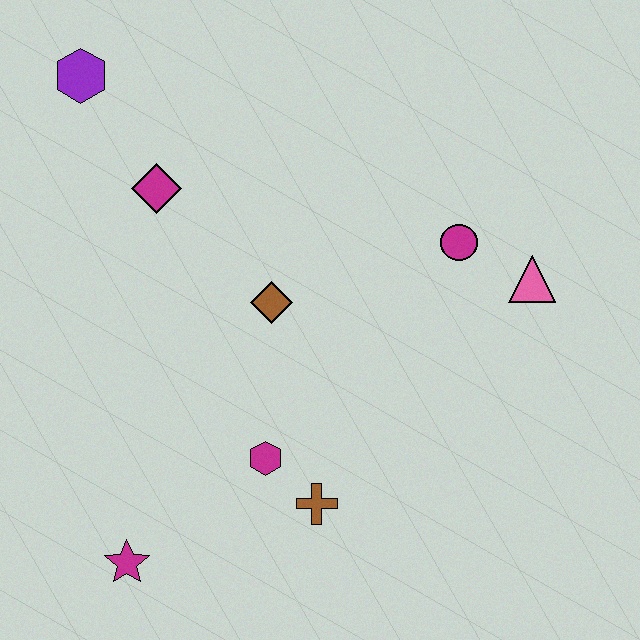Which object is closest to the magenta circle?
The pink triangle is closest to the magenta circle.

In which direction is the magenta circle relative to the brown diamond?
The magenta circle is to the right of the brown diamond.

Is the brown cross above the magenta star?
Yes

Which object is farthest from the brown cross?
The purple hexagon is farthest from the brown cross.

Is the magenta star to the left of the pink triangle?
Yes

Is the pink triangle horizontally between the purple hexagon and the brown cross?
No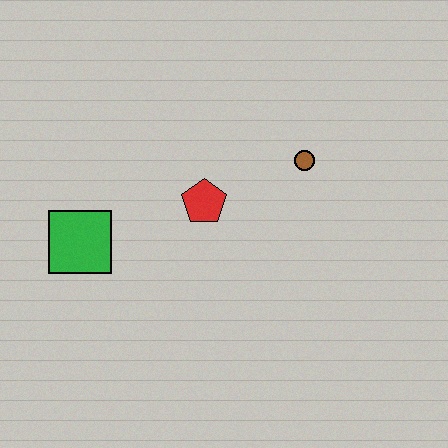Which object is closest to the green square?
The red pentagon is closest to the green square.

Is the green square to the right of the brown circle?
No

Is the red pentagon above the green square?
Yes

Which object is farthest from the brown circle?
The green square is farthest from the brown circle.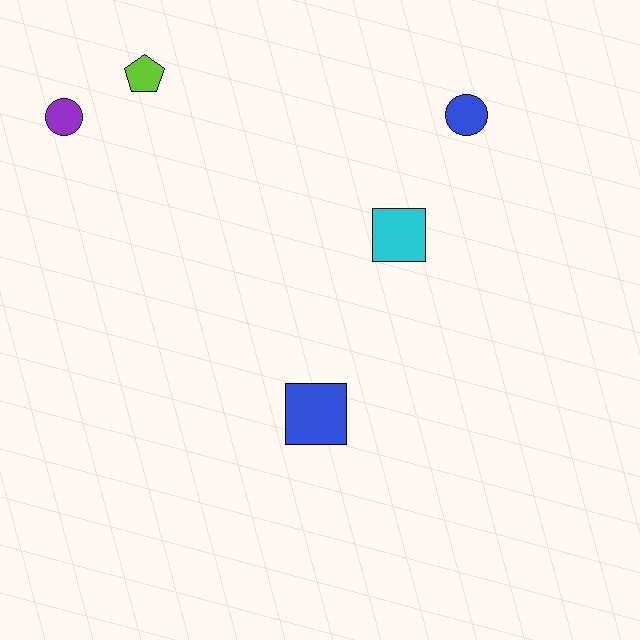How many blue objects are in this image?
There are 2 blue objects.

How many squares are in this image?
There are 2 squares.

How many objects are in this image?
There are 5 objects.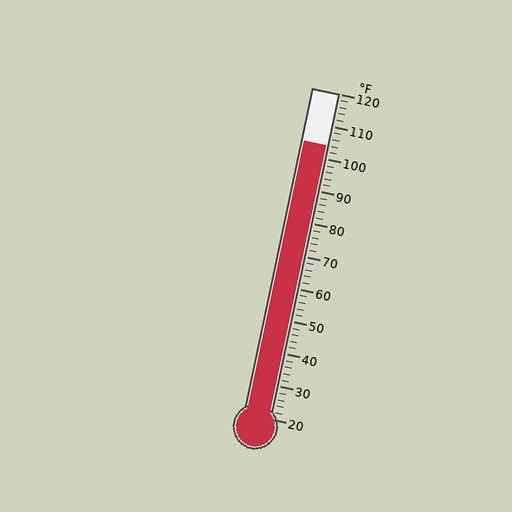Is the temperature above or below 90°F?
The temperature is above 90°F.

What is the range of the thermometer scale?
The thermometer scale ranges from 20°F to 120°F.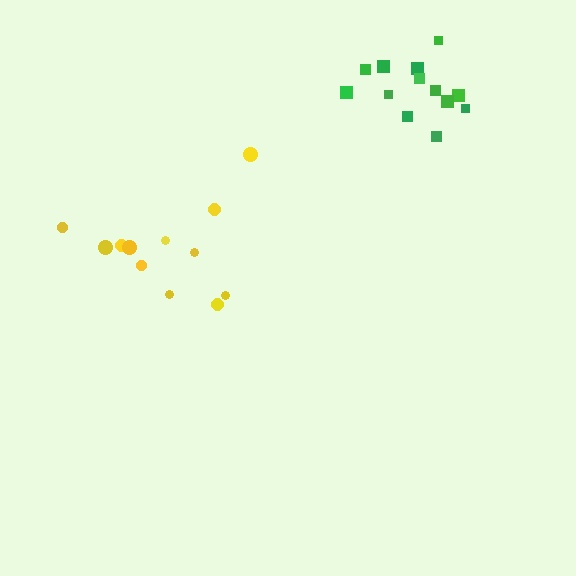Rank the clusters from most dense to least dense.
green, yellow.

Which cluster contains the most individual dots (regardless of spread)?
Green (13).